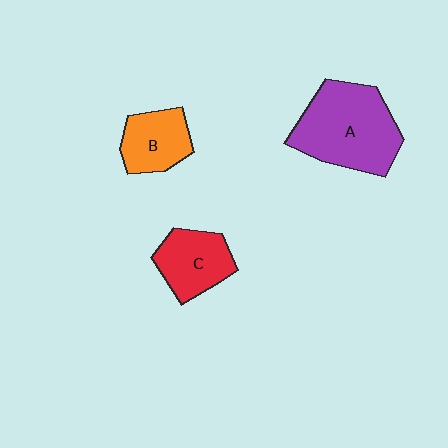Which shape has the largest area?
Shape A (purple).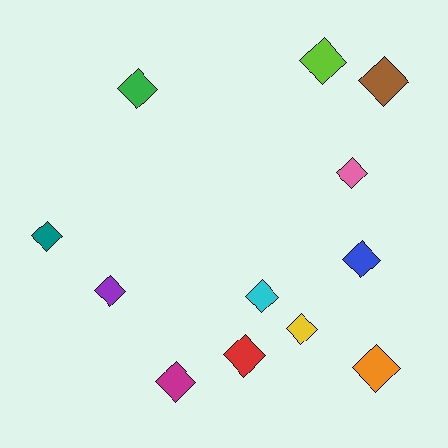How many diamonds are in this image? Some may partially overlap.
There are 12 diamonds.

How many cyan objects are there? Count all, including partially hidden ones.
There is 1 cyan object.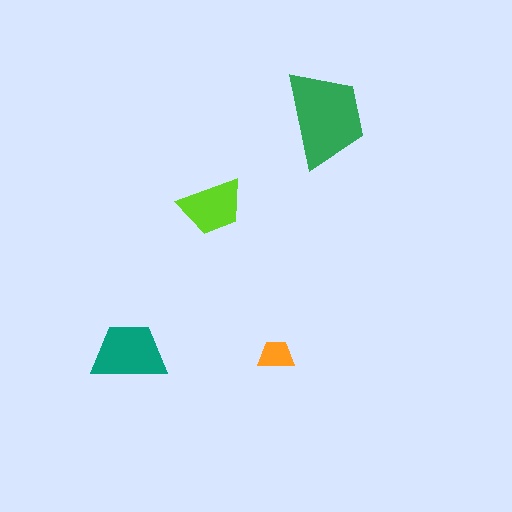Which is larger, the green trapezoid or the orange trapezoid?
The green one.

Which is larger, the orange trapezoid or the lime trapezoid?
The lime one.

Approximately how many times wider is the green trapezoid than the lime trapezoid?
About 1.5 times wider.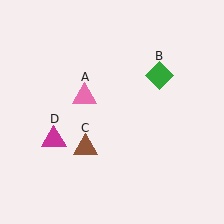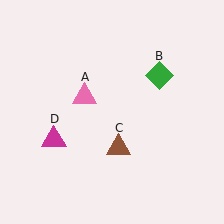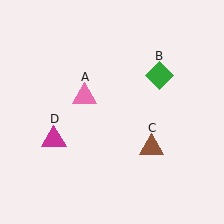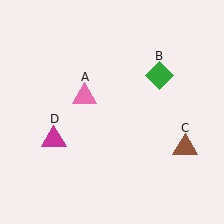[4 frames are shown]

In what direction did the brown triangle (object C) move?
The brown triangle (object C) moved right.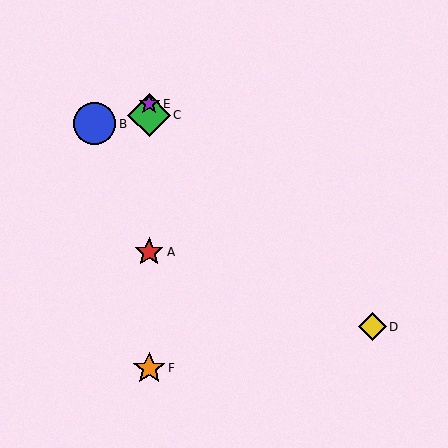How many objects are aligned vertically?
4 objects (A, C, E, F) are aligned vertically.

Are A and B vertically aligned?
No, A is at x≈149 and B is at x≈95.